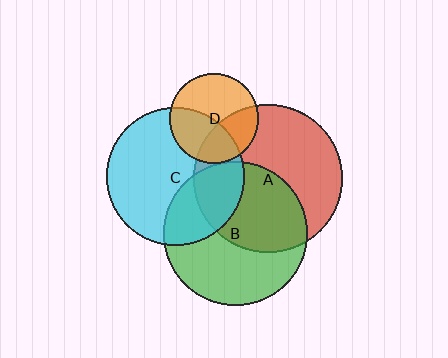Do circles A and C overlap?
Yes.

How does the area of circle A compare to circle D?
Approximately 2.8 times.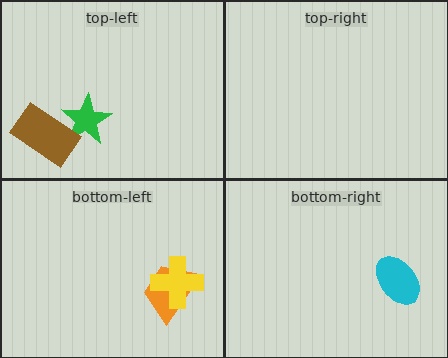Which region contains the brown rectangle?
The top-left region.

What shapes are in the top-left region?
The green star, the brown rectangle.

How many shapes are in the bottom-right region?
1.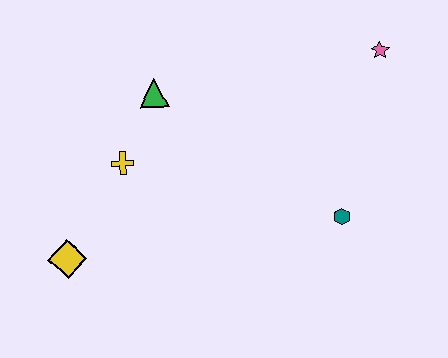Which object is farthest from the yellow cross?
The pink star is farthest from the yellow cross.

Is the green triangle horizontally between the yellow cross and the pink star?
Yes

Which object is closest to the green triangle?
The yellow cross is closest to the green triangle.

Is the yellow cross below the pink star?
Yes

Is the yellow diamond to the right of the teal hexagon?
No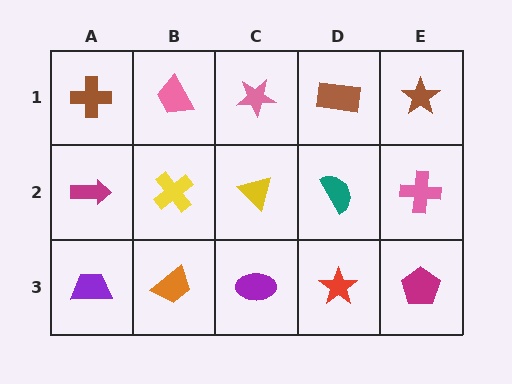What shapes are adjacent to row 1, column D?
A teal semicircle (row 2, column D), a pink star (row 1, column C), a brown star (row 1, column E).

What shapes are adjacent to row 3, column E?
A pink cross (row 2, column E), a red star (row 3, column D).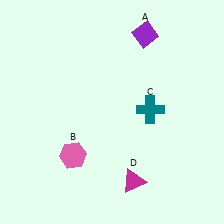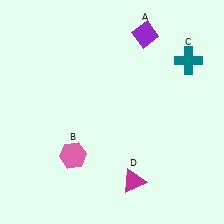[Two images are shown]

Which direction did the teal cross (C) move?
The teal cross (C) moved up.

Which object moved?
The teal cross (C) moved up.